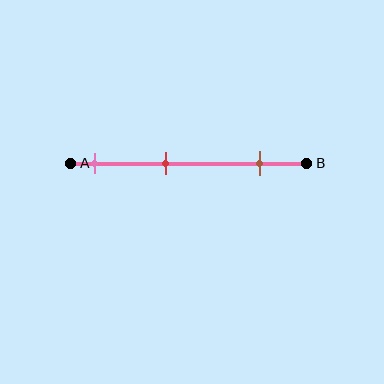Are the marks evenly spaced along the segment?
Yes, the marks are approximately evenly spaced.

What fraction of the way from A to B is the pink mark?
The pink mark is approximately 10% (0.1) of the way from A to B.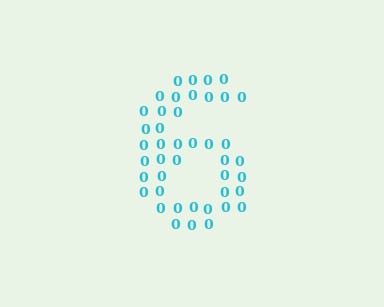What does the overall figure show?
The overall figure shows the digit 6.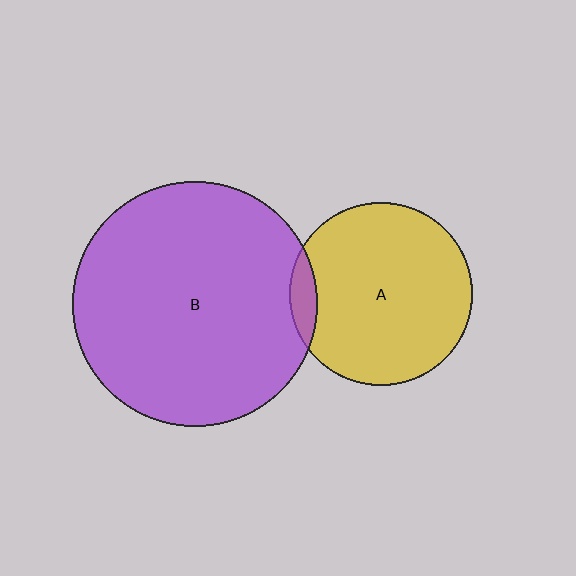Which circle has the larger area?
Circle B (purple).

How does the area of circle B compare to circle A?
Approximately 1.8 times.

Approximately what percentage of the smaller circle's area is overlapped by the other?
Approximately 5%.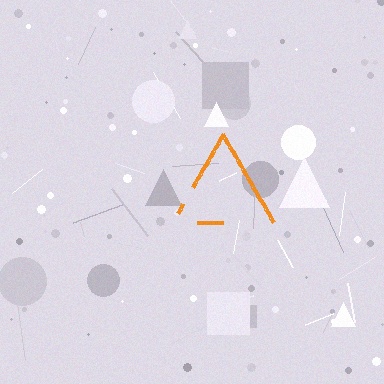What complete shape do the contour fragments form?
The contour fragments form a triangle.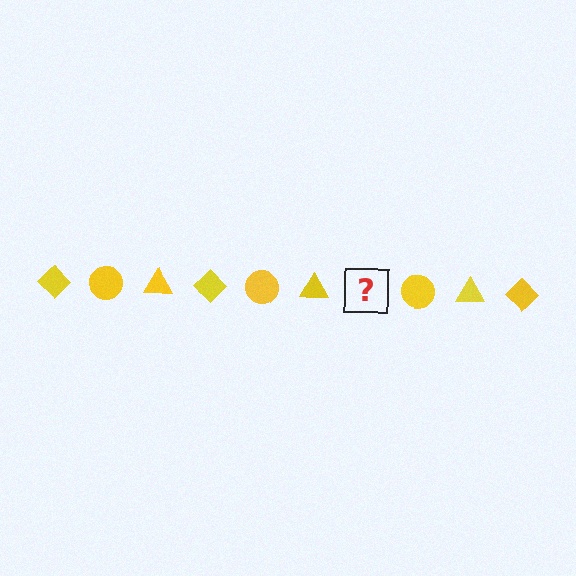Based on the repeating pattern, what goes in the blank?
The blank should be a yellow diamond.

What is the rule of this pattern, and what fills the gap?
The rule is that the pattern cycles through diamond, circle, triangle shapes in yellow. The gap should be filled with a yellow diamond.